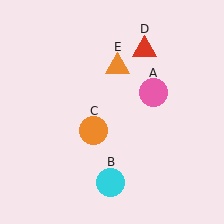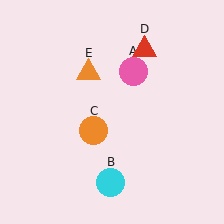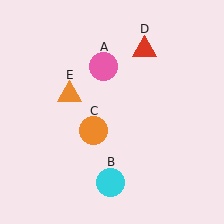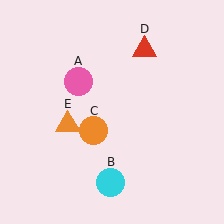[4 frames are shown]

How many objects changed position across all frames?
2 objects changed position: pink circle (object A), orange triangle (object E).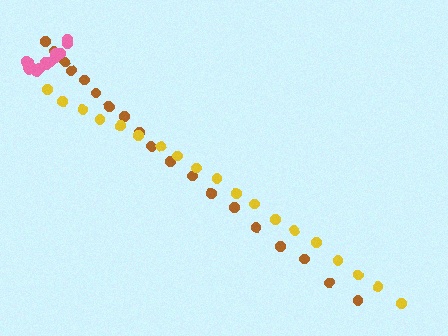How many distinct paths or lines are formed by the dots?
There are 3 distinct paths.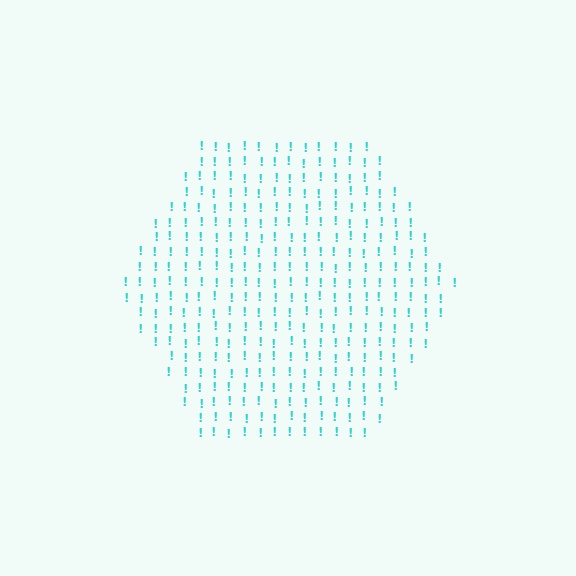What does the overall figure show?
The overall figure shows a hexagon.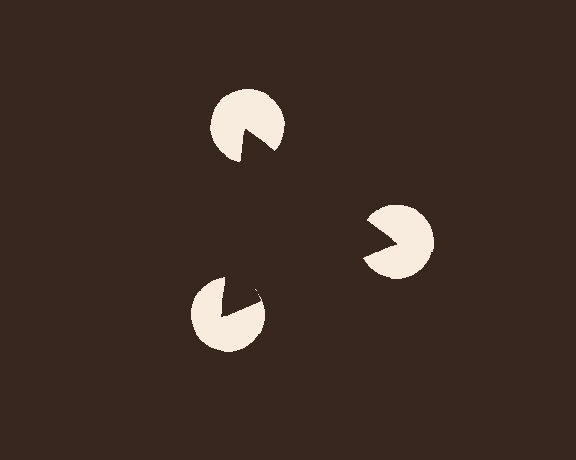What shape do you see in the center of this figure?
An illusory triangle — its edges are inferred from the aligned wedge cuts in the pac-man discs, not physically drawn.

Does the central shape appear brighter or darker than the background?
It typically appears slightly darker than the background, even though no actual brightness change is drawn.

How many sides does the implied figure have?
3 sides.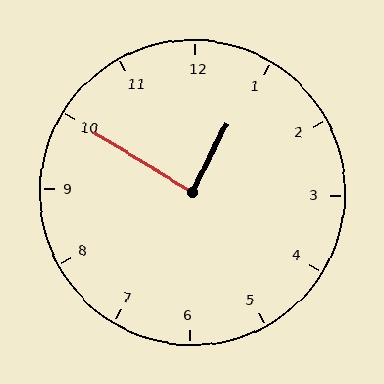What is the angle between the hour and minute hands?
Approximately 85 degrees.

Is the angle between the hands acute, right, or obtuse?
It is right.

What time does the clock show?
12:50.